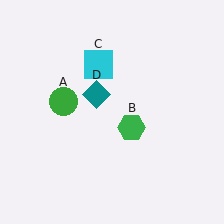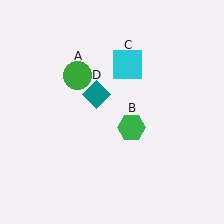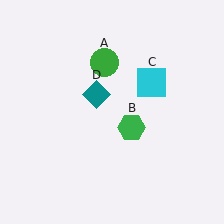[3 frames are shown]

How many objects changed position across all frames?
2 objects changed position: green circle (object A), cyan square (object C).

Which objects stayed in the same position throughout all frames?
Green hexagon (object B) and teal diamond (object D) remained stationary.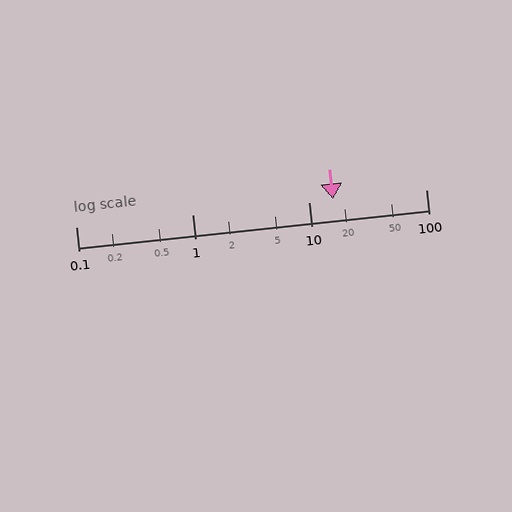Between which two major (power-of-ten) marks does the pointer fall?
The pointer is between 10 and 100.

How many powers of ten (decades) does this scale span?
The scale spans 3 decades, from 0.1 to 100.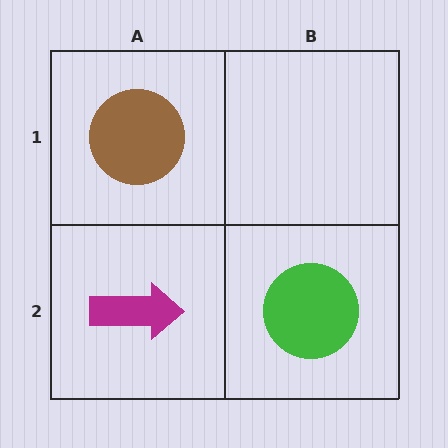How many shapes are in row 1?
1 shape.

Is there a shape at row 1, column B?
No, that cell is empty.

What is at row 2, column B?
A green circle.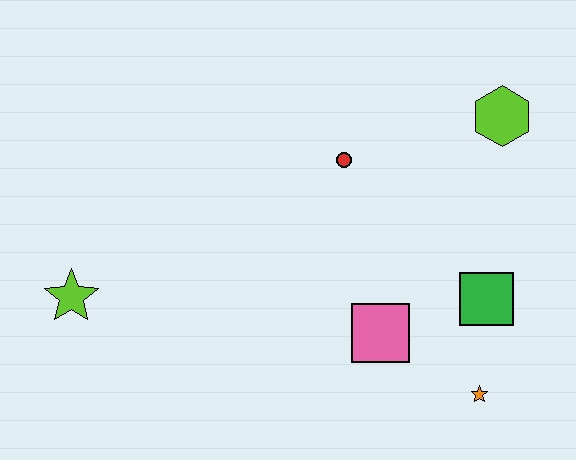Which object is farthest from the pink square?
The lime star is farthest from the pink square.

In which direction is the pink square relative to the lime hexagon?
The pink square is below the lime hexagon.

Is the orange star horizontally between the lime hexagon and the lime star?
Yes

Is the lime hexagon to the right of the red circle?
Yes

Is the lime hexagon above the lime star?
Yes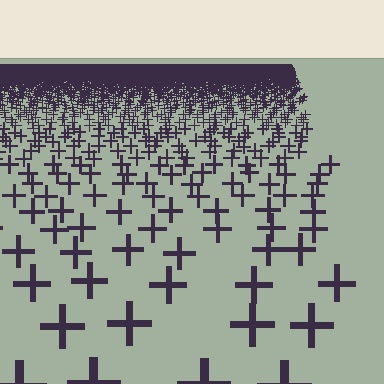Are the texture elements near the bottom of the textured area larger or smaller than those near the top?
Larger. Near the bottom, elements are closer to the viewer and appear at a bigger on-screen size.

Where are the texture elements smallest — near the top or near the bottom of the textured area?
Near the top.